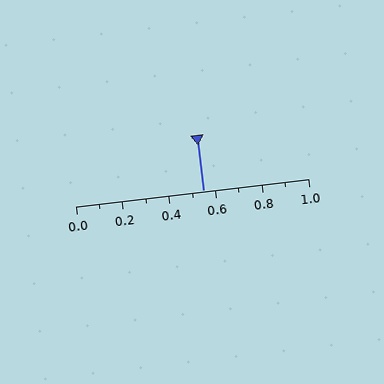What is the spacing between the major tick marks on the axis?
The major ticks are spaced 0.2 apart.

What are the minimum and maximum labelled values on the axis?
The axis runs from 0.0 to 1.0.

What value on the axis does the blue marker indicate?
The marker indicates approximately 0.55.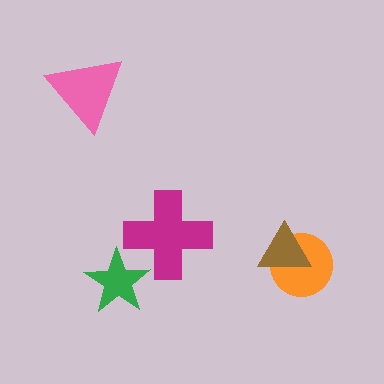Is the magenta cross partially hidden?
Yes, it is partially covered by another shape.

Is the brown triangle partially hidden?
No, no other shape covers it.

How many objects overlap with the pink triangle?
0 objects overlap with the pink triangle.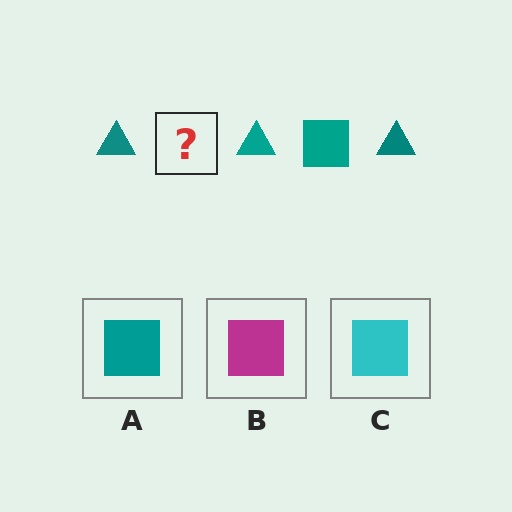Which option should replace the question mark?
Option A.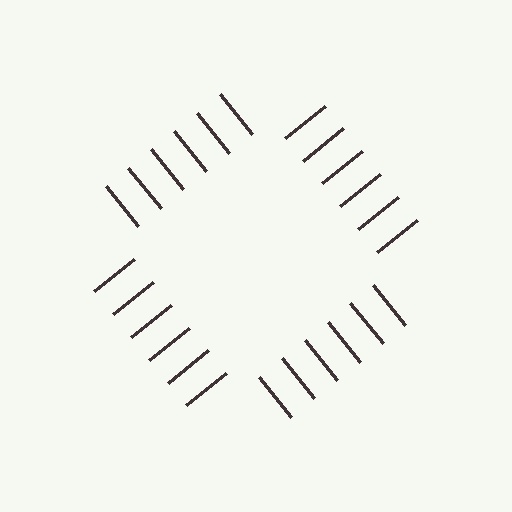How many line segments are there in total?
24 — 6 along each of the 4 edges.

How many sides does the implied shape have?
4 sides — the line-ends trace a square.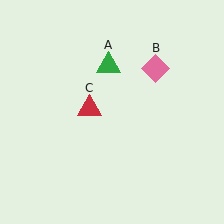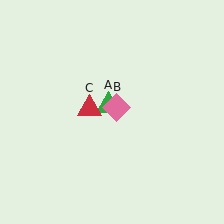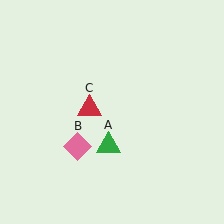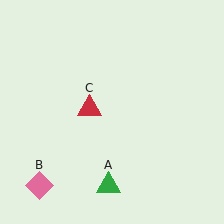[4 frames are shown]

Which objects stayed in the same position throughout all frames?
Red triangle (object C) remained stationary.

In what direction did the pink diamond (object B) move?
The pink diamond (object B) moved down and to the left.